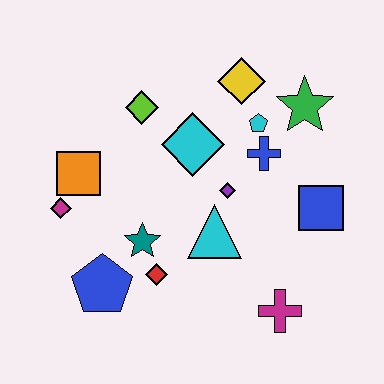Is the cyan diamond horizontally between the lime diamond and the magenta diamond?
No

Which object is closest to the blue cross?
The cyan pentagon is closest to the blue cross.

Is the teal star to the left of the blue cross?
Yes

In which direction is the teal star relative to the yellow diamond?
The teal star is below the yellow diamond.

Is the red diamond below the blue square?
Yes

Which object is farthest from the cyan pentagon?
The blue pentagon is farthest from the cyan pentagon.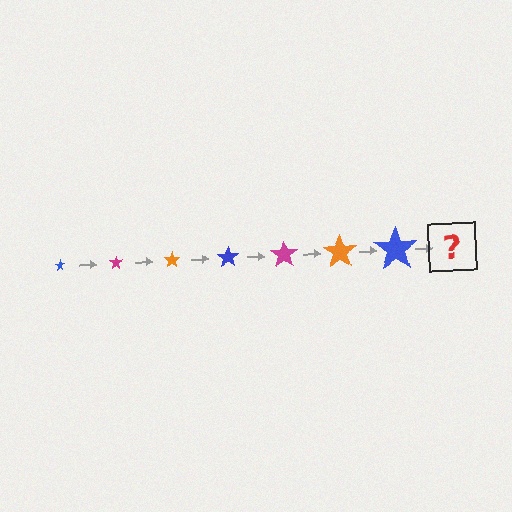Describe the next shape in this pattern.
It should be a magenta star, larger than the previous one.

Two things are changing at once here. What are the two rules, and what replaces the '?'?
The two rules are that the star grows larger each step and the color cycles through blue, magenta, and orange. The '?' should be a magenta star, larger than the previous one.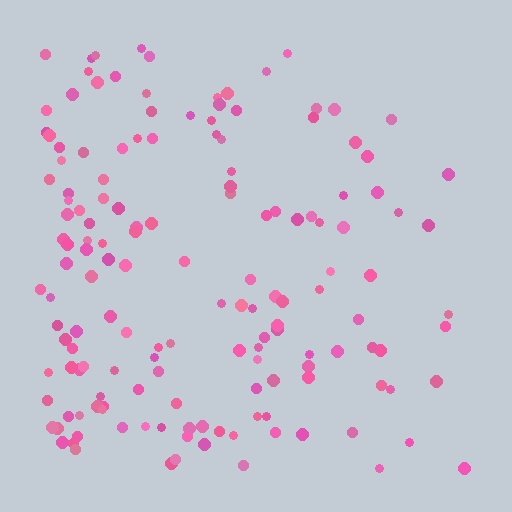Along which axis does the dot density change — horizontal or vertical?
Horizontal.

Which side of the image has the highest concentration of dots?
The left.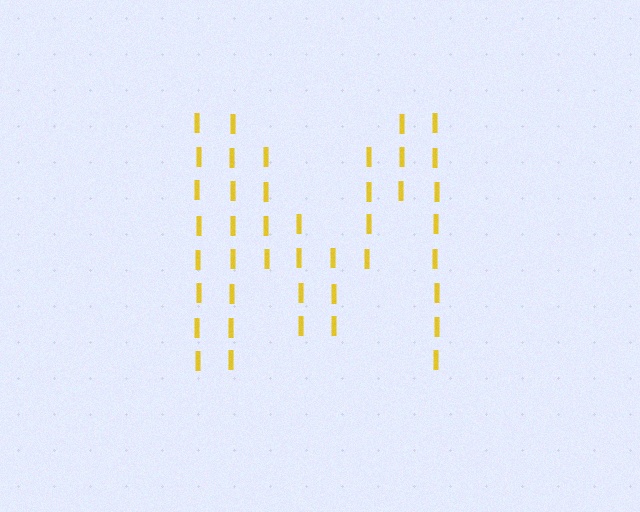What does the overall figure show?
The overall figure shows the letter M.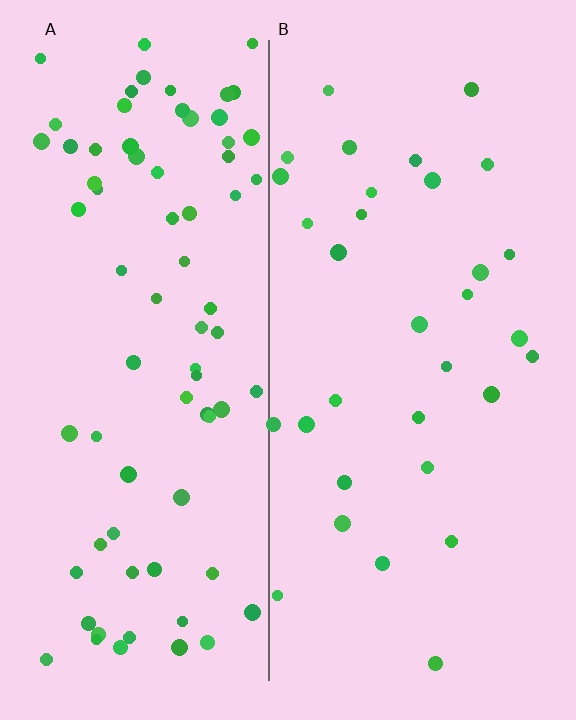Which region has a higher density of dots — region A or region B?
A (the left).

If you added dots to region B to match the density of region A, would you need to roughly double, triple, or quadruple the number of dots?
Approximately double.